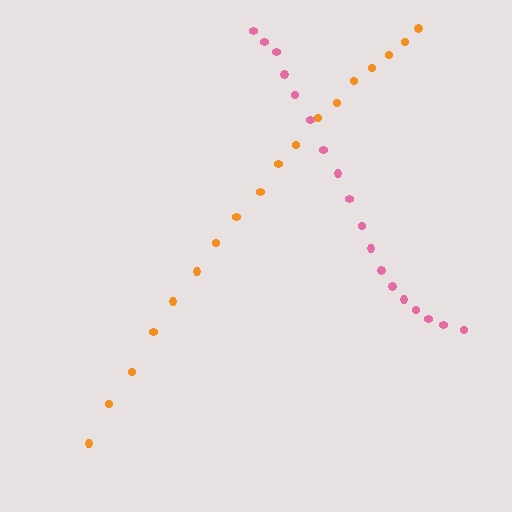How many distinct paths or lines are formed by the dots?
There are 2 distinct paths.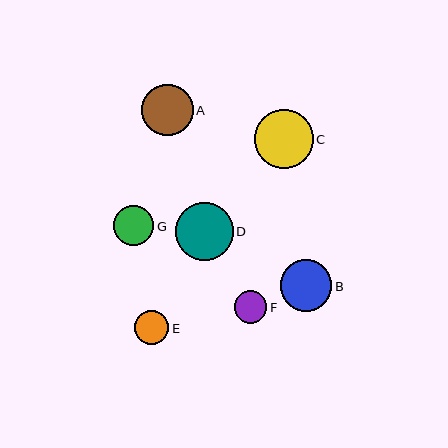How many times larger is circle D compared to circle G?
Circle D is approximately 1.4 times the size of circle G.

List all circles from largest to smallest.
From largest to smallest: C, D, B, A, G, E, F.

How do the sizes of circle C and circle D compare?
Circle C and circle D are approximately the same size.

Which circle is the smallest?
Circle F is the smallest with a size of approximately 33 pixels.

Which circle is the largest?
Circle C is the largest with a size of approximately 59 pixels.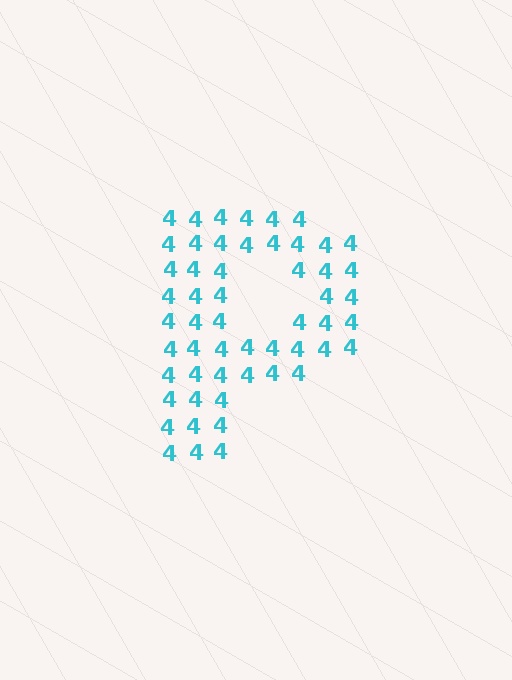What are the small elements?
The small elements are digit 4's.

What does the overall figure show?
The overall figure shows the letter P.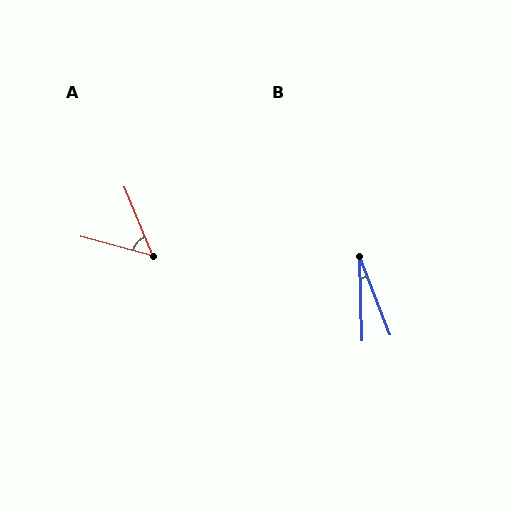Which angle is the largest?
A, at approximately 52 degrees.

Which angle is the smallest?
B, at approximately 19 degrees.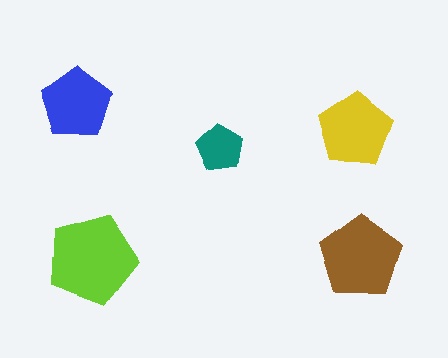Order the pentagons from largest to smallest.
the lime one, the brown one, the yellow one, the blue one, the teal one.